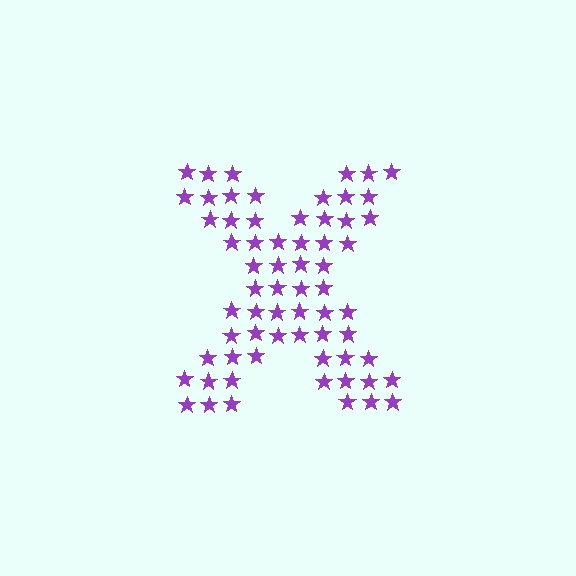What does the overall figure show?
The overall figure shows the letter X.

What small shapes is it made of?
It is made of small stars.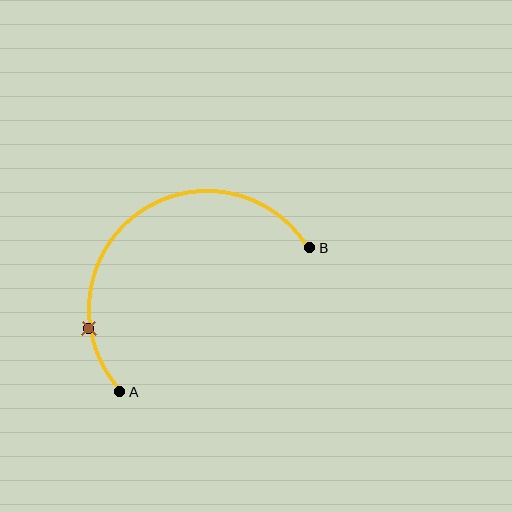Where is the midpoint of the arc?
The arc midpoint is the point on the curve farthest from the straight line joining A and B. It sits above and to the left of that line.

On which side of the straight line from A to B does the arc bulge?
The arc bulges above and to the left of the straight line connecting A and B.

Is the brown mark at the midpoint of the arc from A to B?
No. The brown mark lies on the arc but is closer to endpoint A. The arc midpoint would be at the point on the curve equidistant along the arc from both A and B.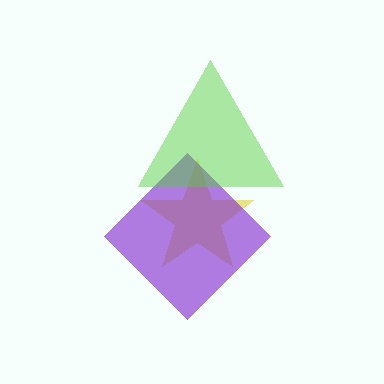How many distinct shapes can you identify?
There are 3 distinct shapes: a yellow star, a purple diamond, a lime triangle.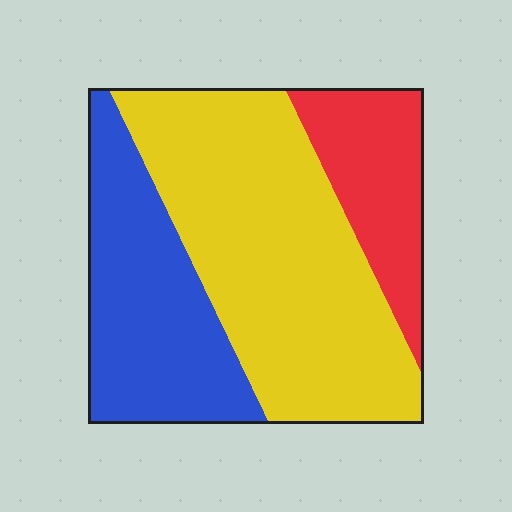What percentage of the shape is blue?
Blue takes up about one third (1/3) of the shape.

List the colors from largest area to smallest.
From largest to smallest: yellow, blue, red.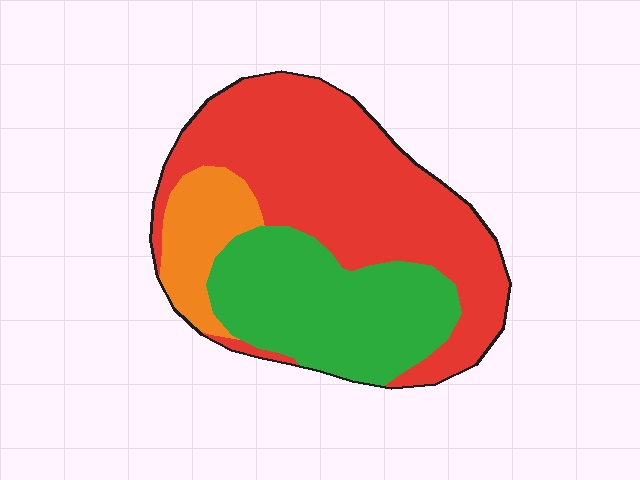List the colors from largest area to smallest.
From largest to smallest: red, green, orange.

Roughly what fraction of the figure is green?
Green covers about 35% of the figure.